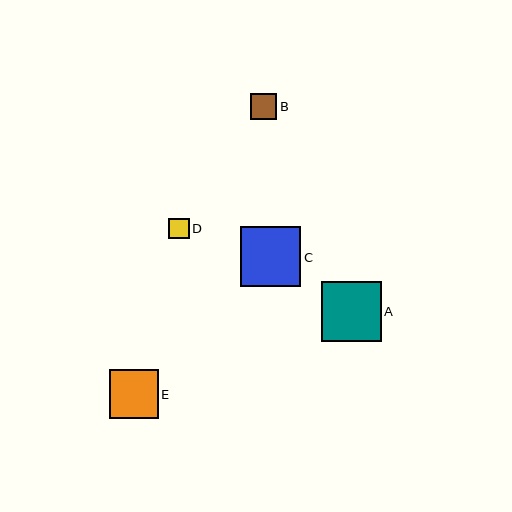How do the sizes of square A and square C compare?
Square A and square C are approximately the same size.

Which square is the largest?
Square A is the largest with a size of approximately 60 pixels.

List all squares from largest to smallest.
From largest to smallest: A, C, E, B, D.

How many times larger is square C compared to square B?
Square C is approximately 2.3 times the size of square B.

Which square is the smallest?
Square D is the smallest with a size of approximately 20 pixels.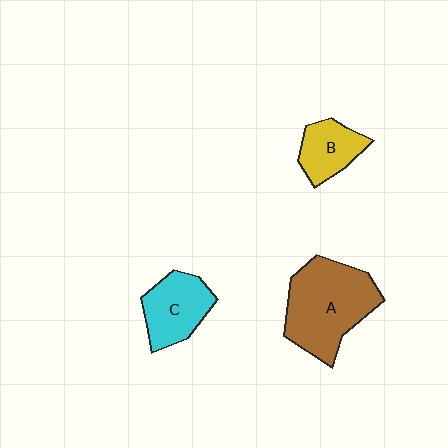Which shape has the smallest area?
Shape B (yellow).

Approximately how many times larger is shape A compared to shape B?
Approximately 2.2 times.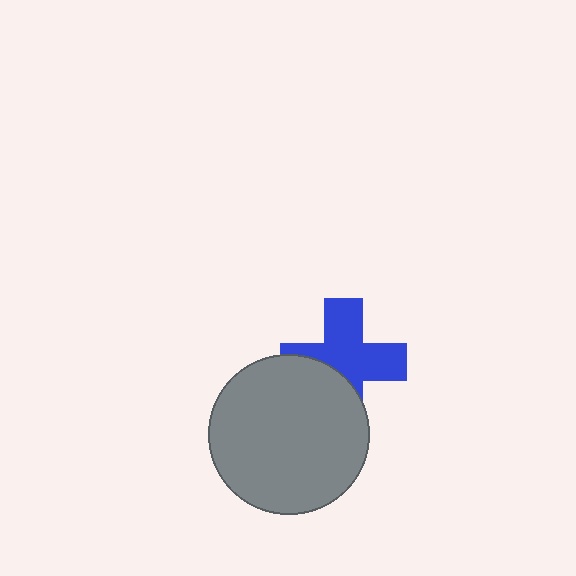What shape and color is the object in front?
The object in front is a gray circle.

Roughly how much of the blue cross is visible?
About half of it is visible (roughly 64%).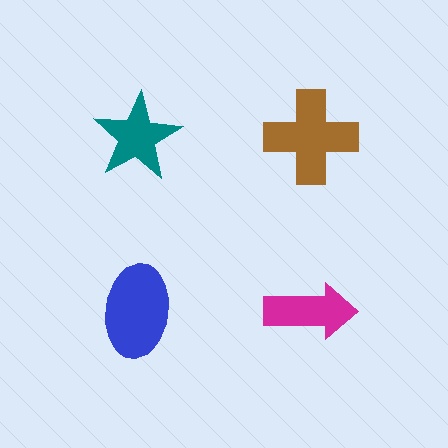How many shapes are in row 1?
2 shapes.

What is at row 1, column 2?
A brown cross.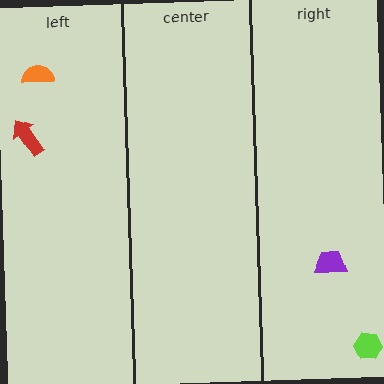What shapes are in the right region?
The purple trapezoid, the lime hexagon.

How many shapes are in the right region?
2.